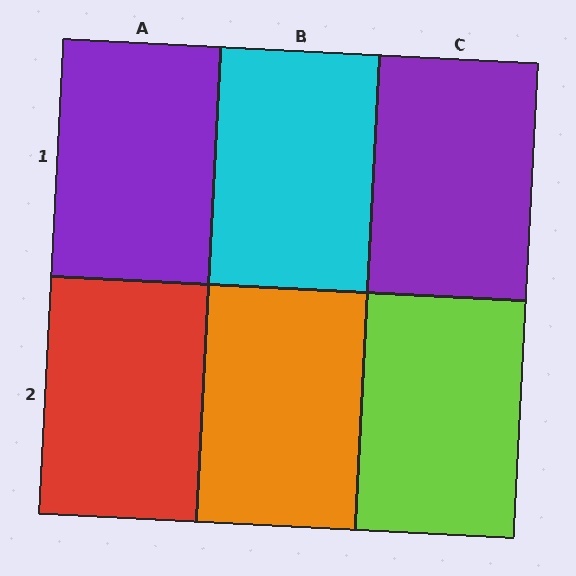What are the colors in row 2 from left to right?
Red, orange, lime.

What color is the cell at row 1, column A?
Purple.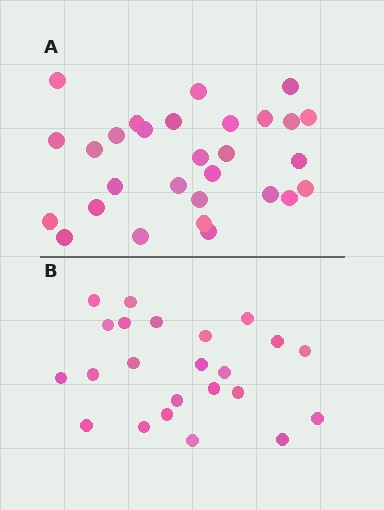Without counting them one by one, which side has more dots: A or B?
Region A (the top region) has more dots.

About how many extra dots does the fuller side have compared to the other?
Region A has about 6 more dots than region B.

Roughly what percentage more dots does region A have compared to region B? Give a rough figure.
About 25% more.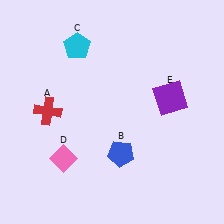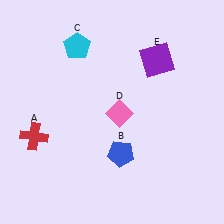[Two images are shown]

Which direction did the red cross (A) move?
The red cross (A) moved down.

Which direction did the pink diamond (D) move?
The pink diamond (D) moved right.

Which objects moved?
The objects that moved are: the red cross (A), the pink diamond (D), the purple square (E).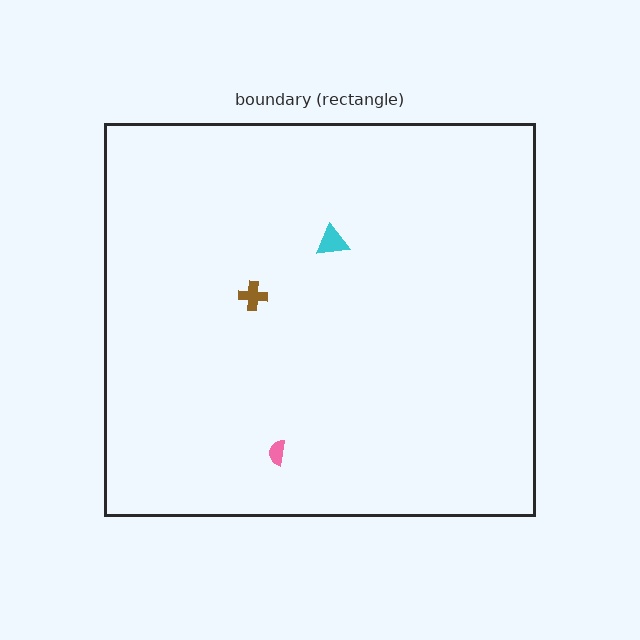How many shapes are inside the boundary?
3 inside, 0 outside.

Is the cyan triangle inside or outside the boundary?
Inside.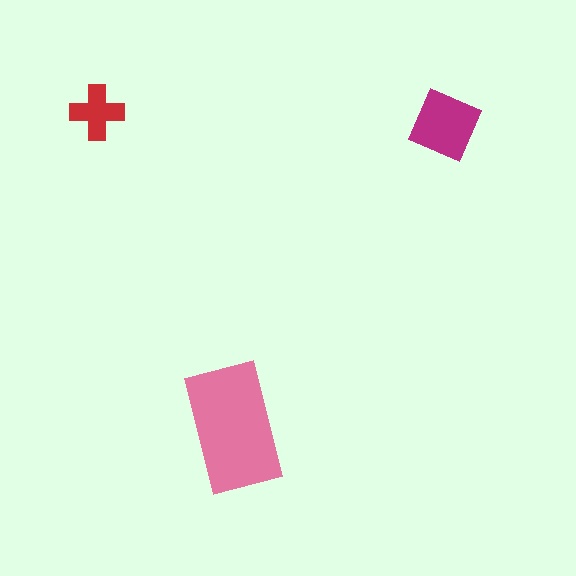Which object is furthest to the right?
The magenta square is rightmost.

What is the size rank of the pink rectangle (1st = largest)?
1st.